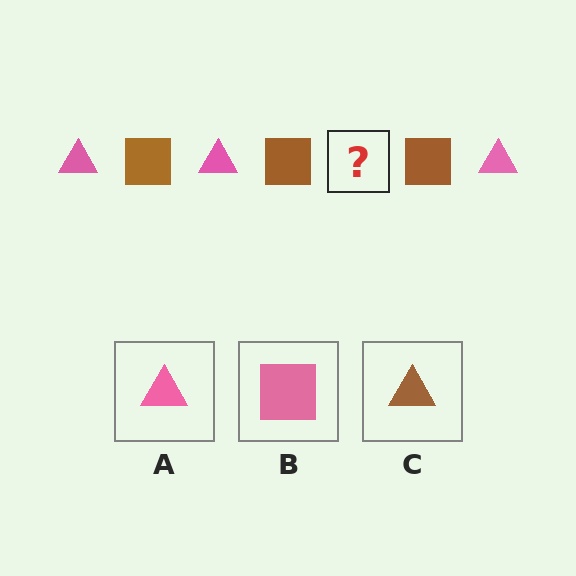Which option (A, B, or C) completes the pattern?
A.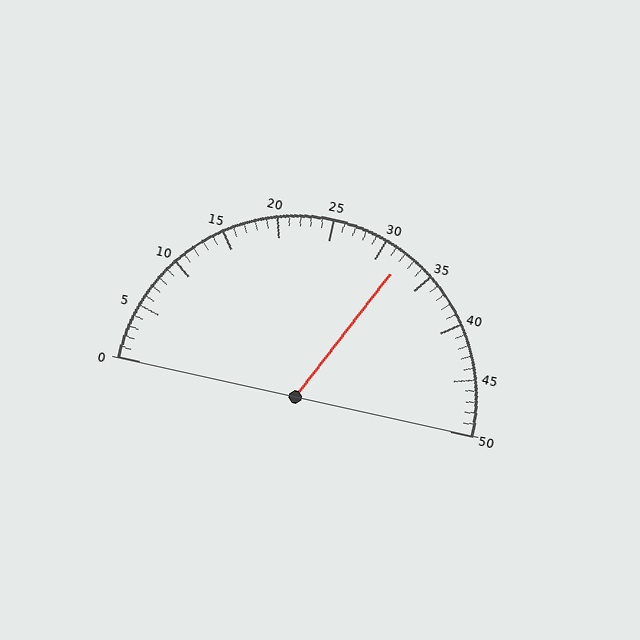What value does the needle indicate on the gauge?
The needle indicates approximately 32.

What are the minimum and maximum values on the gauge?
The gauge ranges from 0 to 50.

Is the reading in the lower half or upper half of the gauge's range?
The reading is in the upper half of the range (0 to 50).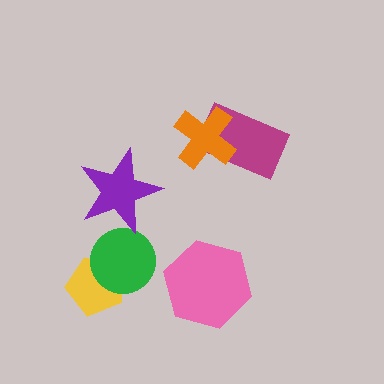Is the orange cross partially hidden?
No, no other shape covers it.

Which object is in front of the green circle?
The purple star is in front of the green circle.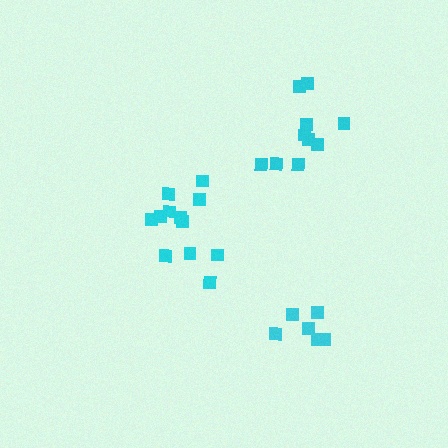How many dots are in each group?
Group 1: 12 dots, Group 2: 10 dots, Group 3: 6 dots (28 total).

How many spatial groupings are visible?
There are 3 spatial groupings.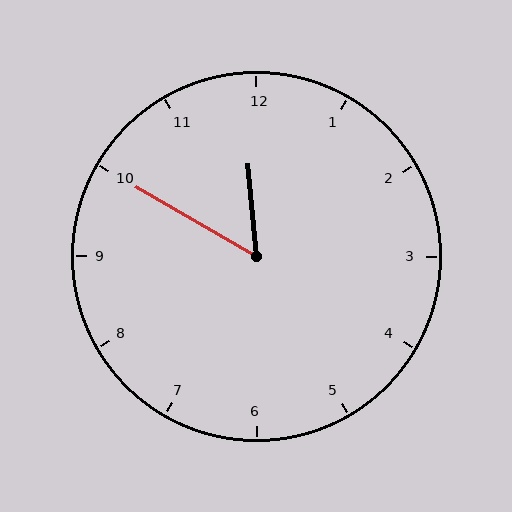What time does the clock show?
11:50.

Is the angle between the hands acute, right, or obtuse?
It is acute.